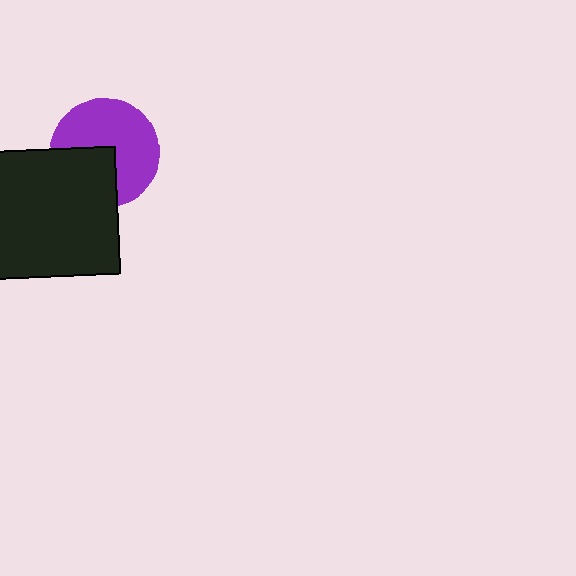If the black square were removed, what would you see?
You would see the complete purple circle.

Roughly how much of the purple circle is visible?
About half of it is visible (roughly 64%).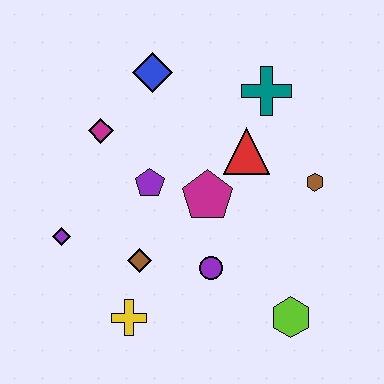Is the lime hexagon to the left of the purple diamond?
No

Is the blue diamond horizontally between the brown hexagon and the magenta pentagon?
No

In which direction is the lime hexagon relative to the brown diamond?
The lime hexagon is to the right of the brown diamond.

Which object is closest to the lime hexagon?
The purple circle is closest to the lime hexagon.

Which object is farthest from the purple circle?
The blue diamond is farthest from the purple circle.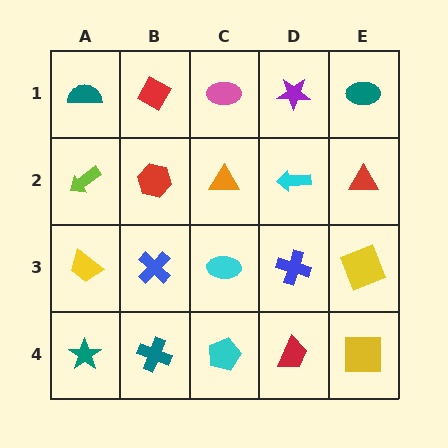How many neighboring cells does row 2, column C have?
4.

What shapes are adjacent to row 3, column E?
A red triangle (row 2, column E), a yellow square (row 4, column E), a blue cross (row 3, column D).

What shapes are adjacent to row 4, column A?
A yellow trapezoid (row 3, column A), a teal cross (row 4, column B).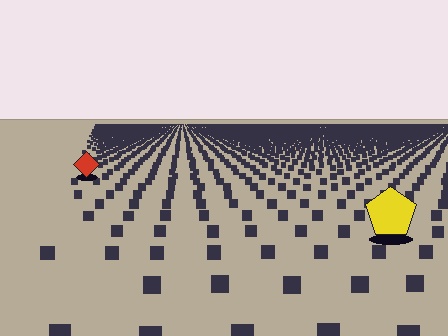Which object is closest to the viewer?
The yellow pentagon is closest. The texture marks near it are larger and more spread out.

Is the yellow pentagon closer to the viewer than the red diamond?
Yes. The yellow pentagon is closer — you can tell from the texture gradient: the ground texture is coarser near it.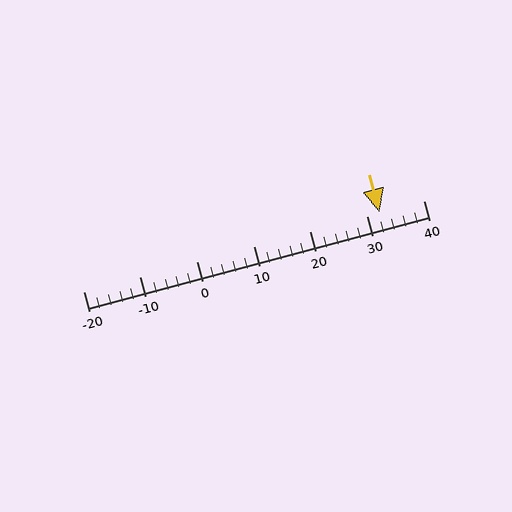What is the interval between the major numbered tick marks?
The major tick marks are spaced 10 units apart.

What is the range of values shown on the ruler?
The ruler shows values from -20 to 40.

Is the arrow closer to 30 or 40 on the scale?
The arrow is closer to 30.